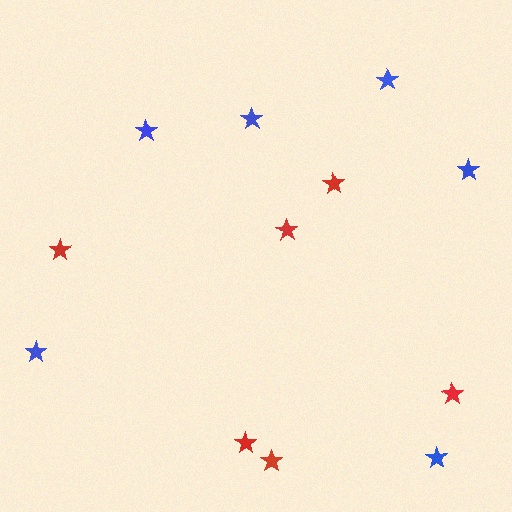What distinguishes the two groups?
There are 2 groups: one group of red stars (6) and one group of blue stars (6).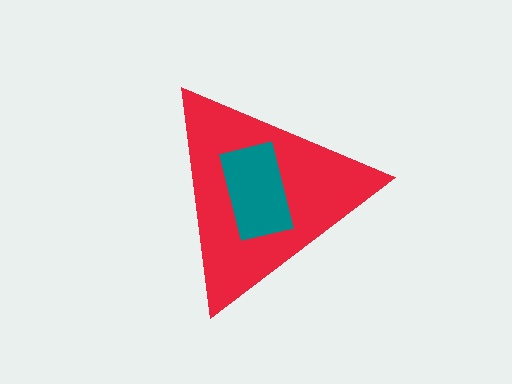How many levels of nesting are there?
2.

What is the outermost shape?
The red triangle.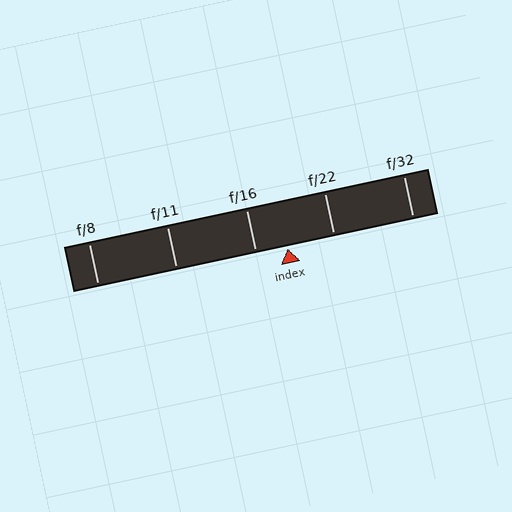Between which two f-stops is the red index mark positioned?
The index mark is between f/16 and f/22.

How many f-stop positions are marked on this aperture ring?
There are 5 f-stop positions marked.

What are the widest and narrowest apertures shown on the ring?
The widest aperture shown is f/8 and the narrowest is f/32.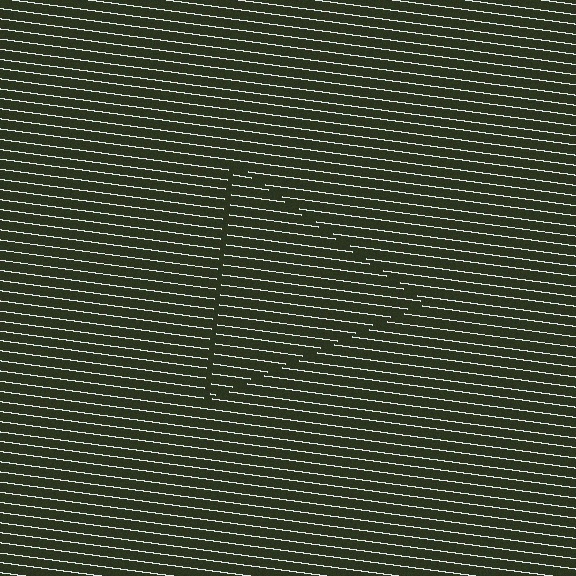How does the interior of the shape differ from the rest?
The interior of the shape contains the same grating, shifted by half a period — the contour is defined by the phase discontinuity where line-ends from the inner and outer gratings abut.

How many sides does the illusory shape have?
3 sides — the line-ends trace a triangle.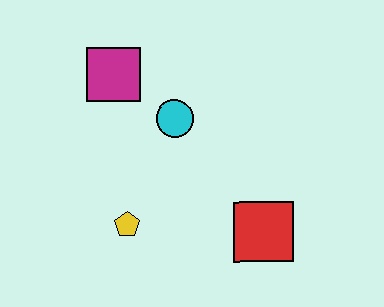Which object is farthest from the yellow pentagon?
The magenta square is farthest from the yellow pentagon.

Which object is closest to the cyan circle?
The magenta square is closest to the cyan circle.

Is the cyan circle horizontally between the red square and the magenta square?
Yes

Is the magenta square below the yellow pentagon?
No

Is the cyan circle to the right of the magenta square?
Yes